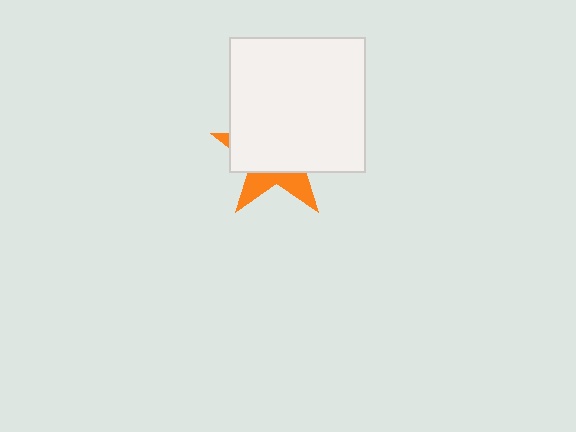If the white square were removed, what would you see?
You would see the complete orange star.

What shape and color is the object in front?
The object in front is a white square.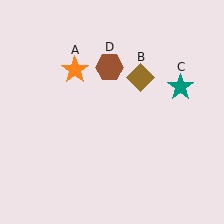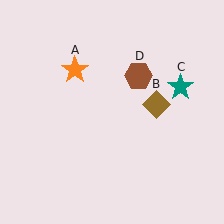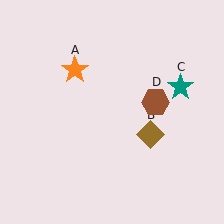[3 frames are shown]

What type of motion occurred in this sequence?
The brown diamond (object B), brown hexagon (object D) rotated clockwise around the center of the scene.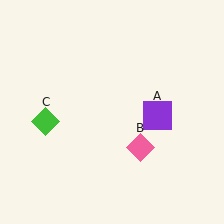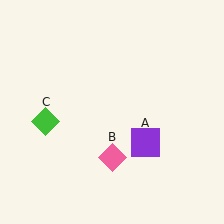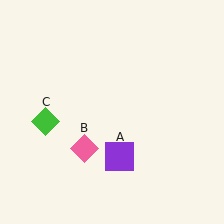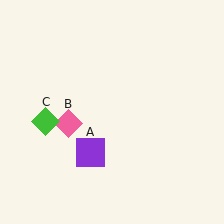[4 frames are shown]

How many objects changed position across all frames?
2 objects changed position: purple square (object A), pink diamond (object B).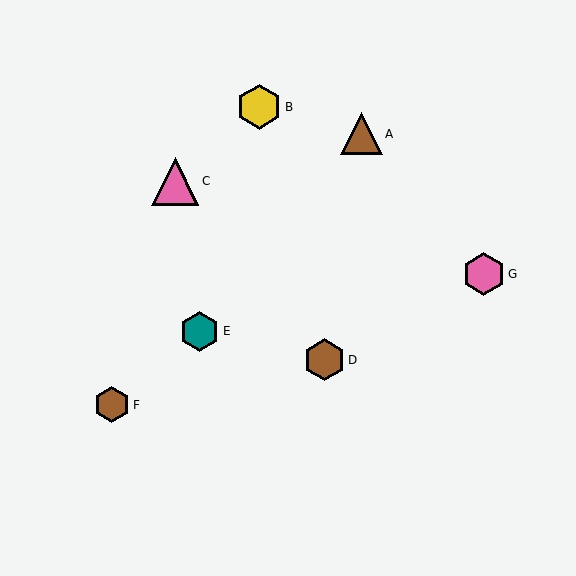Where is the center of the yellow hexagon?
The center of the yellow hexagon is at (259, 107).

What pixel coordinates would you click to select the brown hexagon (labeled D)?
Click at (325, 360) to select the brown hexagon D.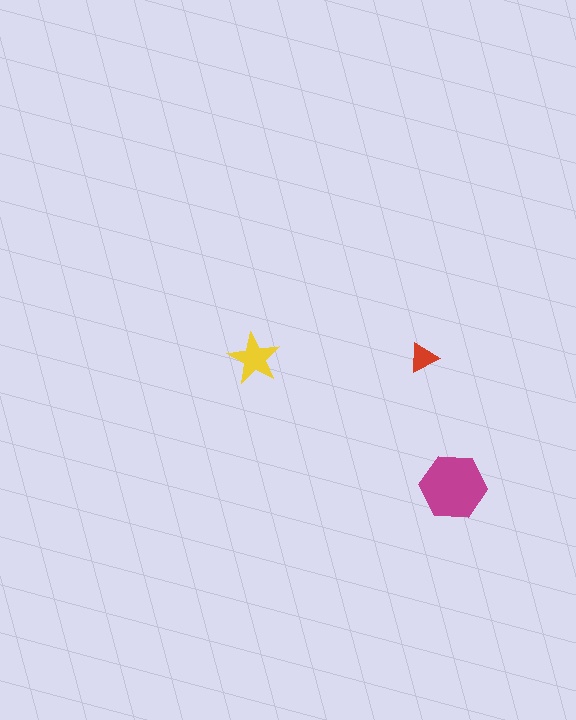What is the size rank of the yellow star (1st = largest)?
2nd.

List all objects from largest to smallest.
The magenta hexagon, the yellow star, the red triangle.